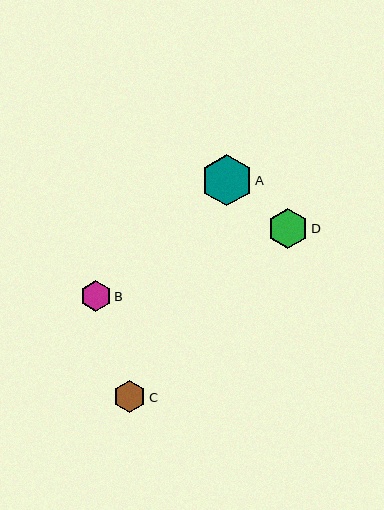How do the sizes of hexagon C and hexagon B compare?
Hexagon C and hexagon B are approximately the same size.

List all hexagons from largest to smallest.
From largest to smallest: A, D, C, B.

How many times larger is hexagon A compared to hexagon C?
Hexagon A is approximately 1.6 times the size of hexagon C.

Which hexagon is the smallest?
Hexagon B is the smallest with a size of approximately 31 pixels.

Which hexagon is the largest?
Hexagon A is the largest with a size of approximately 51 pixels.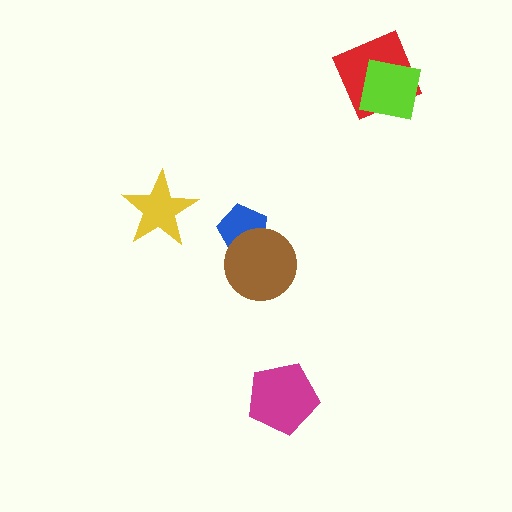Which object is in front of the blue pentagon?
The brown circle is in front of the blue pentagon.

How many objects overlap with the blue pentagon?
1 object overlaps with the blue pentagon.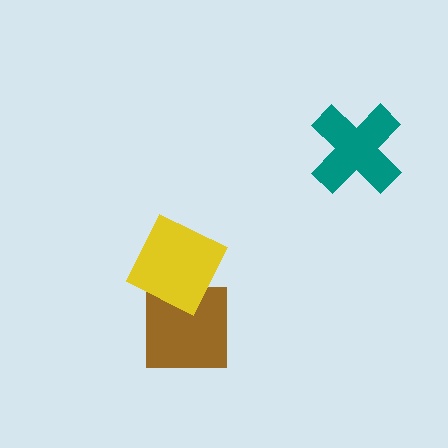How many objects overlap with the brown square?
1 object overlaps with the brown square.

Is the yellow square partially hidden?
No, no other shape covers it.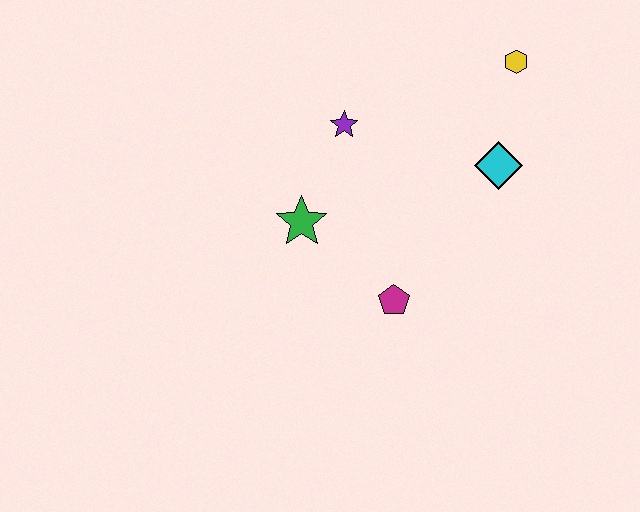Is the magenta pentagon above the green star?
No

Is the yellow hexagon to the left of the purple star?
No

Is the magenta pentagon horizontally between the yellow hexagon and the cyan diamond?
No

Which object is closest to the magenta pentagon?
The green star is closest to the magenta pentagon.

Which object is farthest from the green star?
The yellow hexagon is farthest from the green star.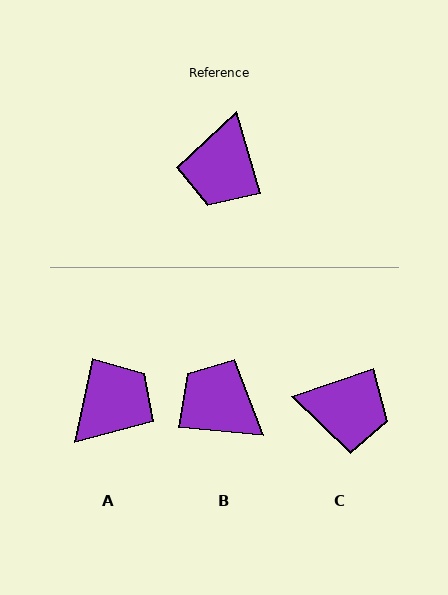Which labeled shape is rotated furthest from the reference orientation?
A, about 152 degrees away.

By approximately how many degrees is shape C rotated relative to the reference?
Approximately 92 degrees counter-clockwise.